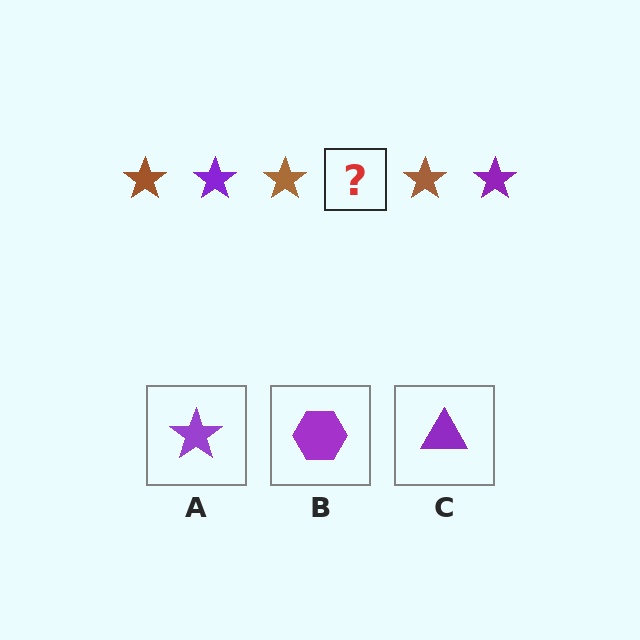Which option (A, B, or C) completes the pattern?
A.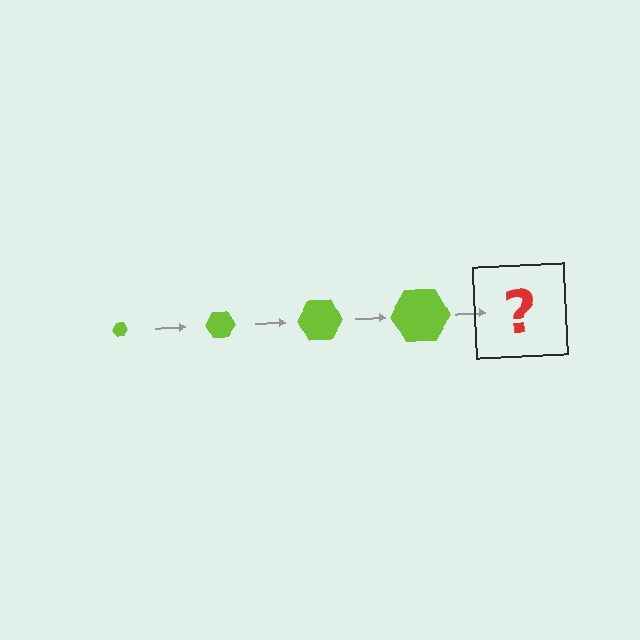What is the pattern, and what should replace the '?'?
The pattern is that the hexagon gets progressively larger each step. The '?' should be a lime hexagon, larger than the previous one.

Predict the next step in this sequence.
The next step is a lime hexagon, larger than the previous one.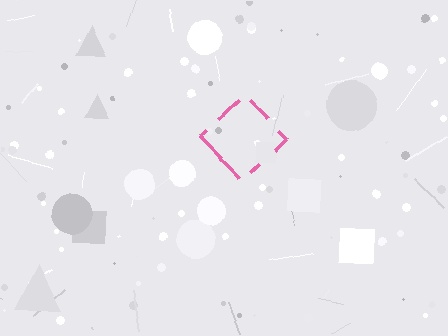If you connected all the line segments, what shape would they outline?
They would outline a diamond.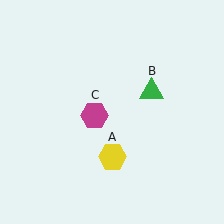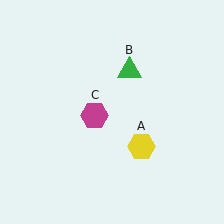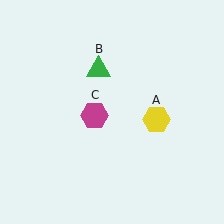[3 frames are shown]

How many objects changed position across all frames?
2 objects changed position: yellow hexagon (object A), green triangle (object B).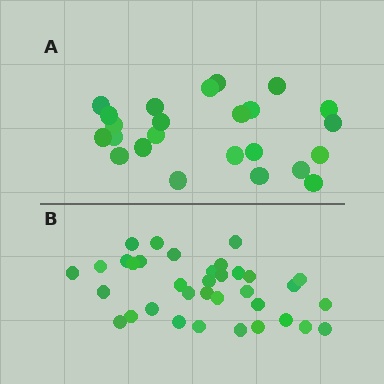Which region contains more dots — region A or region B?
Region B (the bottom region) has more dots.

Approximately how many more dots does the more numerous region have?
Region B has roughly 12 or so more dots than region A.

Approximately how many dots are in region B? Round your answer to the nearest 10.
About 40 dots. (The exact count is 35, which rounds to 40.)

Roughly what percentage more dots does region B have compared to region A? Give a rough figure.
About 45% more.